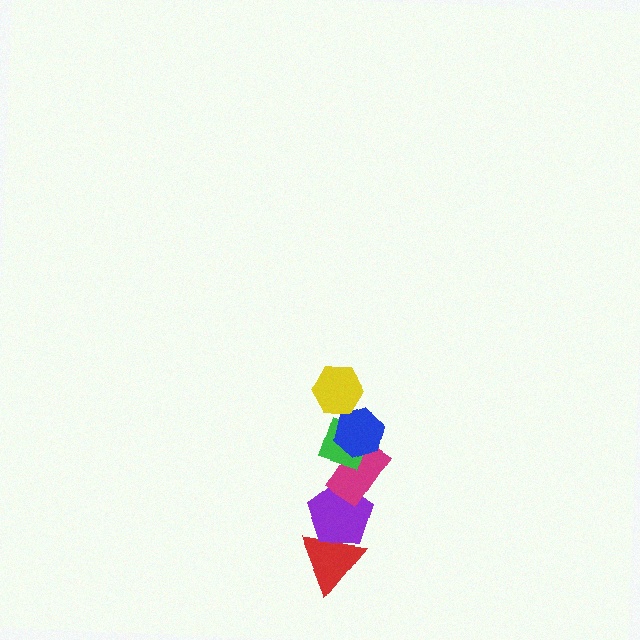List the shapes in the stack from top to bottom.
From top to bottom: the yellow hexagon, the blue hexagon, the green diamond, the magenta rectangle, the purple pentagon, the red triangle.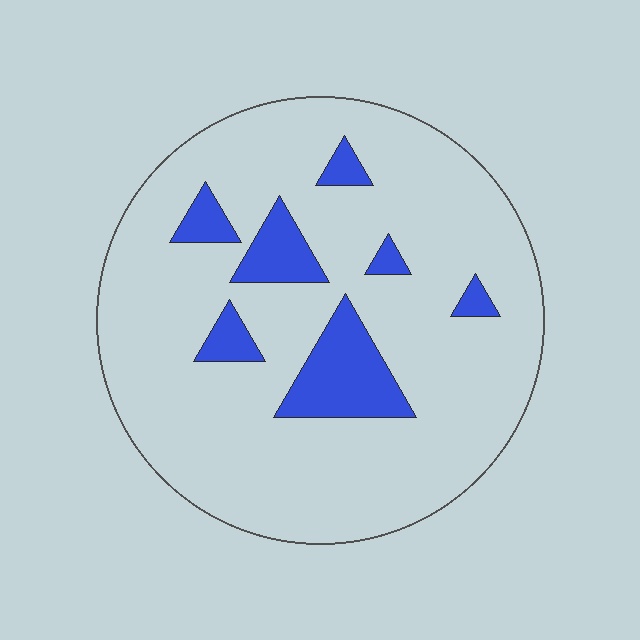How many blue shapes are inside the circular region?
7.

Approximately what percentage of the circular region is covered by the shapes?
Approximately 15%.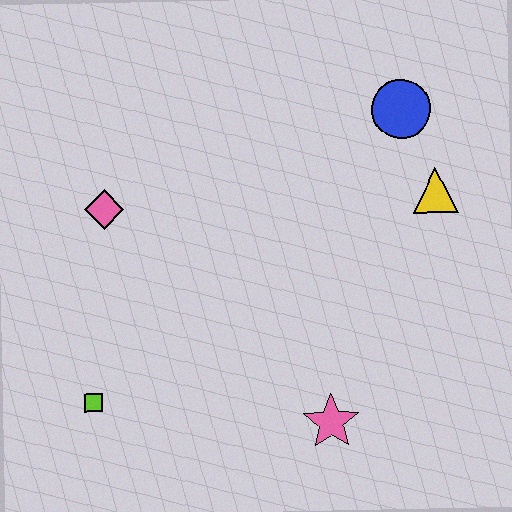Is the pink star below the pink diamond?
Yes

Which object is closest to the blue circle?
The yellow triangle is closest to the blue circle.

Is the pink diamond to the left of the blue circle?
Yes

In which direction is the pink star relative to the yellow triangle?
The pink star is below the yellow triangle.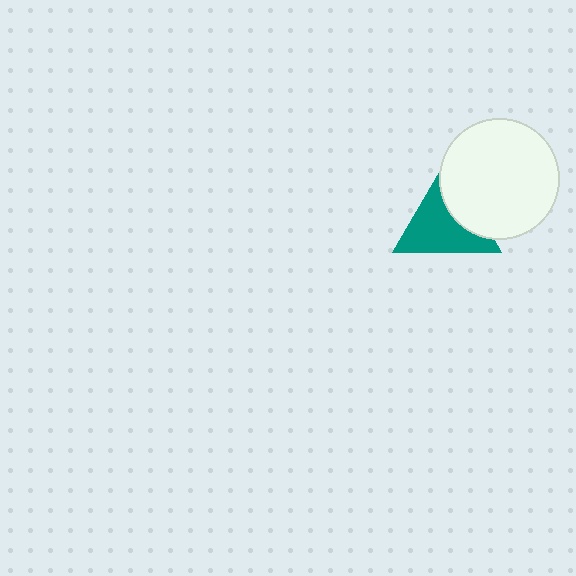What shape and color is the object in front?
The object in front is a white circle.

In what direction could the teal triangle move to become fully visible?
The teal triangle could move left. That would shift it out from behind the white circle entirely.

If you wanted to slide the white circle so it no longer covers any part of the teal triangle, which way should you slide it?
Slide it right — that is the most direct way to separate the two shapes.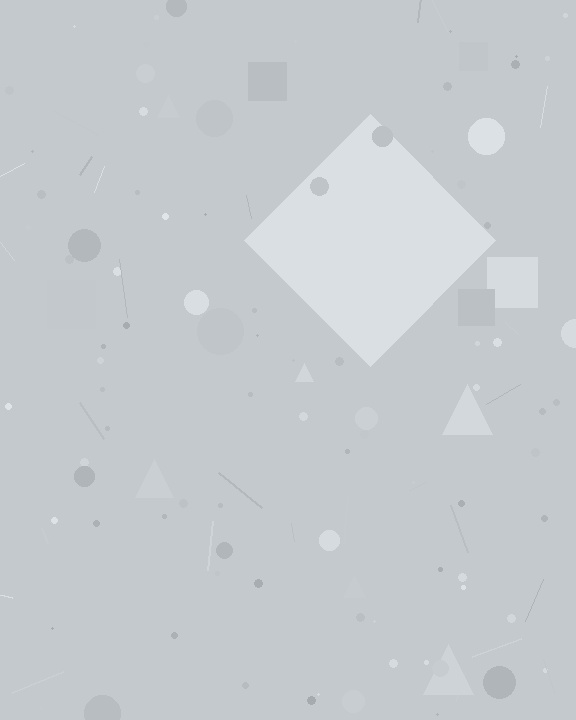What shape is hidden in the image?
A diamond is hidden in the image.